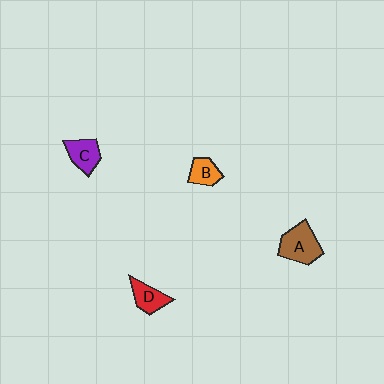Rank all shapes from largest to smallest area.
From largest to smallest: A (brown), C (purple), D (red), B (orange).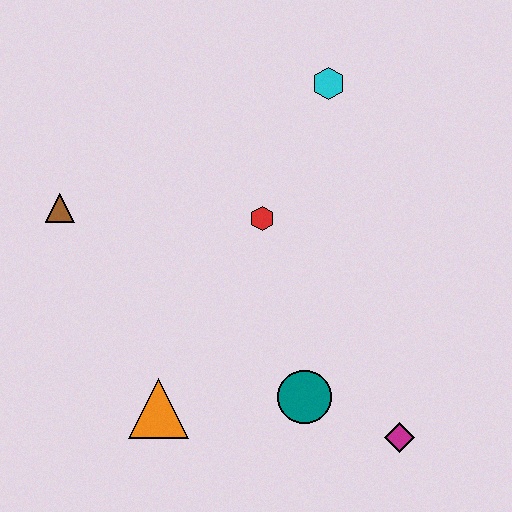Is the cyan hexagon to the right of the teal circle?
Yes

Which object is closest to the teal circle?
The magenta diamond is closest to the teal circle.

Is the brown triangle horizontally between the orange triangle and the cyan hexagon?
No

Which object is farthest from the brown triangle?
The magenta diamond is farthest from the brown triangle.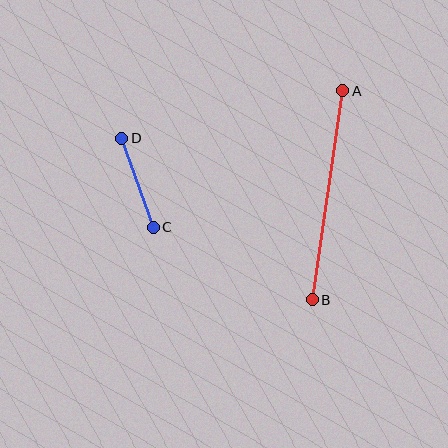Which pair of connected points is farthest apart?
Points A and B are farthest apart.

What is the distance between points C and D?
The distance is approximately 94 pixels.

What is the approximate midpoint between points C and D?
The midpoint is at approximately (138, 182) pixels.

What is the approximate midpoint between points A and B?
The midpoint is at approximately (327, 196) pixels.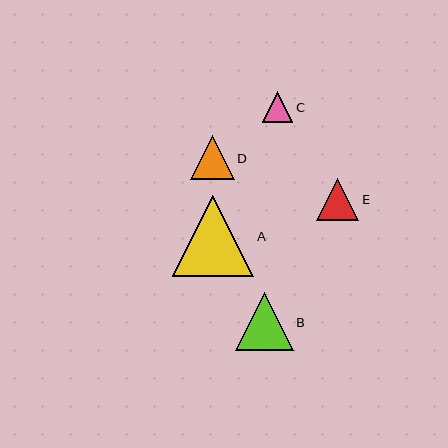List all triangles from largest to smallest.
From largest to smallest: A, B, D, E, C.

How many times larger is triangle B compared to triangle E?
Triangle B is approximately 1.4 times the size of triangle E.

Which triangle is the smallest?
Triangle C is the smallest with a size of approximately 30 pixels.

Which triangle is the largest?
Triangle A is the largest with a size of approximately 81 pixels.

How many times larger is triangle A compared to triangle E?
Triangle A is approximately 1.9 times the size of triangle E.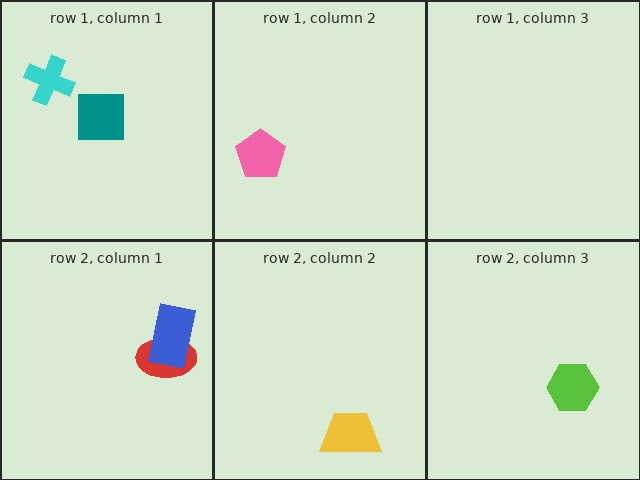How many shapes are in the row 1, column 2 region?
1.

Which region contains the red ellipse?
The row 2, column 1 region.